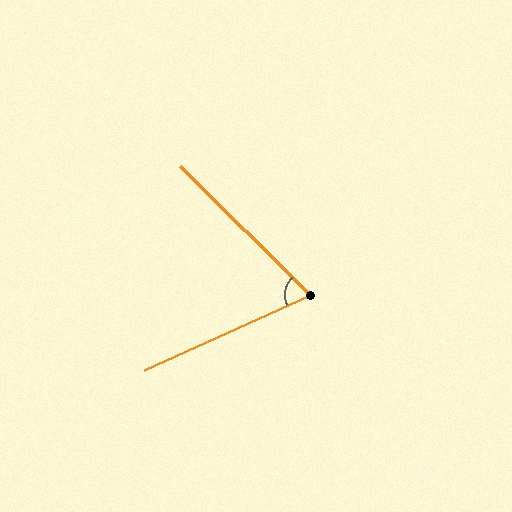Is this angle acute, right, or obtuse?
It is acute.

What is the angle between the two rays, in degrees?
Approximately 69 degrees.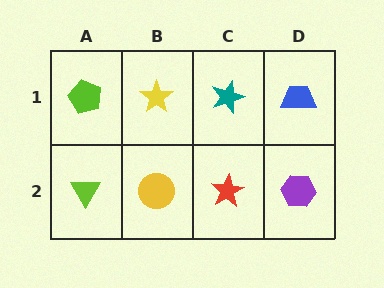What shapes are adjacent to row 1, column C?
A red star (row 2, column C), a yellow star (row 1, column B), a blue trapezoid (row 1, column D).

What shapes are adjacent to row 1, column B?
A yellow circle (row 2, column B), a lime pentagon (row 1, column A), a teal star (row 1, column C).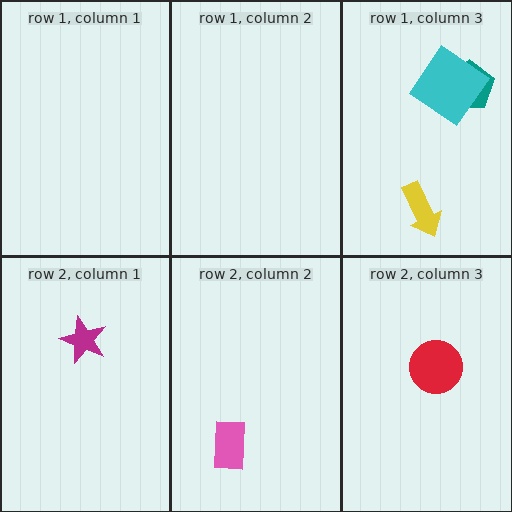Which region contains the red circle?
The row 2, column 3 region.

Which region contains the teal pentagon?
The row 1, column 3 region.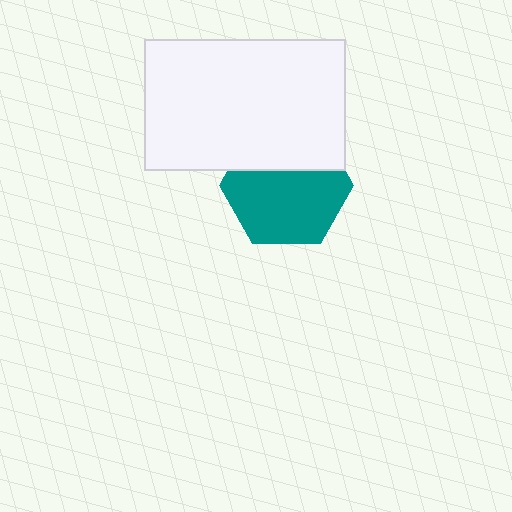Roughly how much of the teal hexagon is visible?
About half of it is visible (roughly 64%).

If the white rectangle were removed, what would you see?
You would see the complete teal hexagon.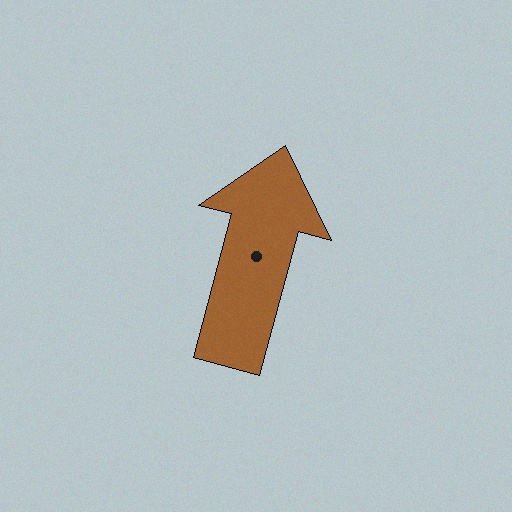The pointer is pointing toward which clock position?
Roughly 12 o'clock.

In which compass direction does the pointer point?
North.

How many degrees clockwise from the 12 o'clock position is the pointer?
Approximately 15 degrees.